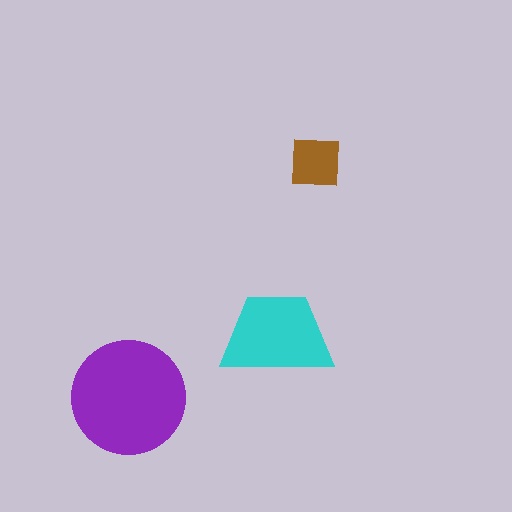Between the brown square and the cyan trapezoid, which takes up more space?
The cyan trapezoid.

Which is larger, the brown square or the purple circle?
The purple circle.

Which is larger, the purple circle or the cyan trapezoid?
The purple circle.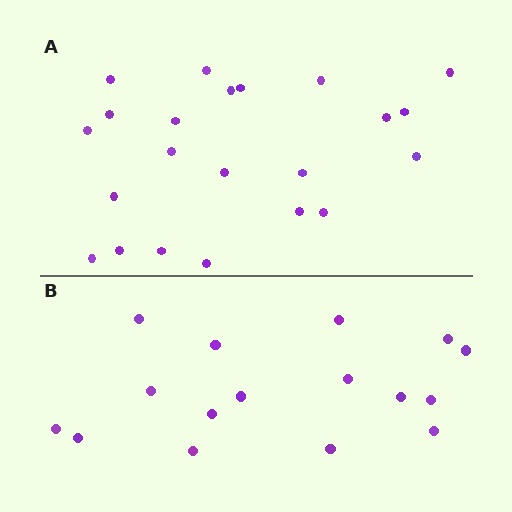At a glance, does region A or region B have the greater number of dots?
Region A (the top region) has more dots.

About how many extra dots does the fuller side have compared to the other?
Region A has about 6 more dots than region B.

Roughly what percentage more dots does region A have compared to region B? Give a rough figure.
About 40% more.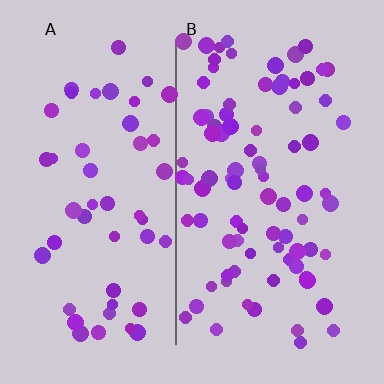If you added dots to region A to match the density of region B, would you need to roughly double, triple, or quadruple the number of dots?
Approximately double.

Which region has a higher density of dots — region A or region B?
B (the right).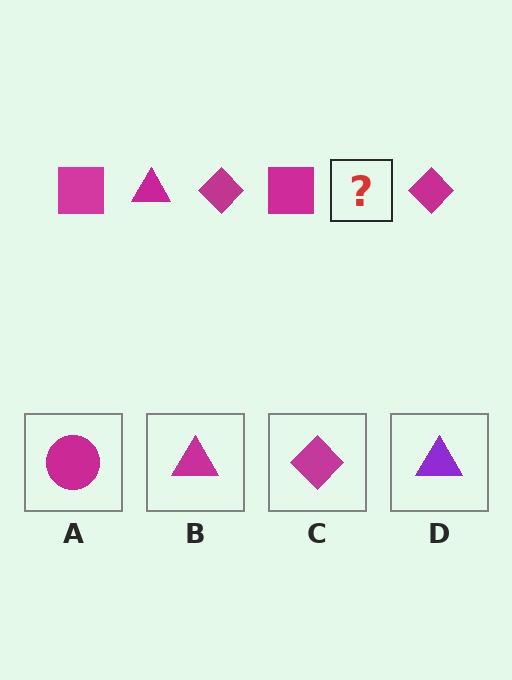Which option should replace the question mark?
Option B.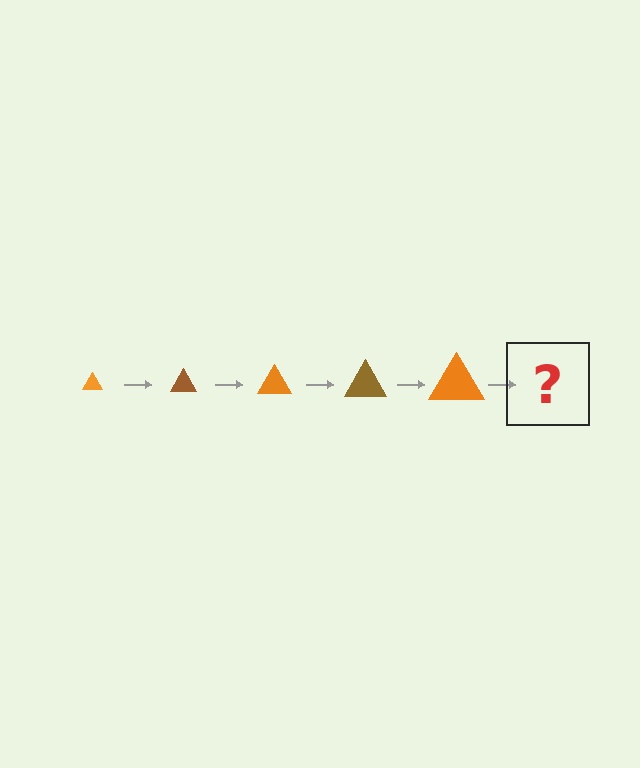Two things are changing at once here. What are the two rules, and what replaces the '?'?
The two rules are that the triangle grows larger each step and the color cycles through orange and brown. The '?' should be a brown triangle, larger than the previous one.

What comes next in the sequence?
The next element should be a brown triangle, larger than the previous one.